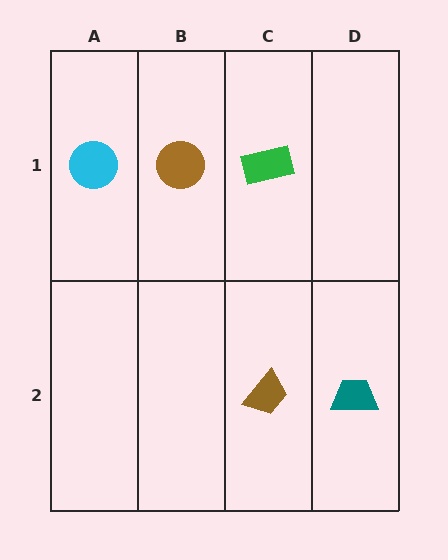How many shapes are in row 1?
3 shapes.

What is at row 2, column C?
A brown trapezoid.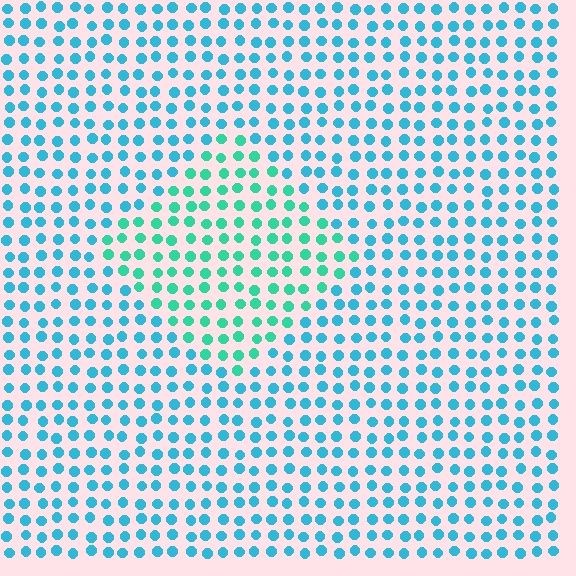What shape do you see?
I see a diamond.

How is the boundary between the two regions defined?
The boundary is defined purely by a slight shift in hue (about 31 degrees). Spacing, size, and orientation are identical on both sides.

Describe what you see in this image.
The image is filled with small cyan elements in a uniform arrangement. A diamond-shaped region is visible where the elements are tinted to a slightly different hue, forming a subtle color boundary.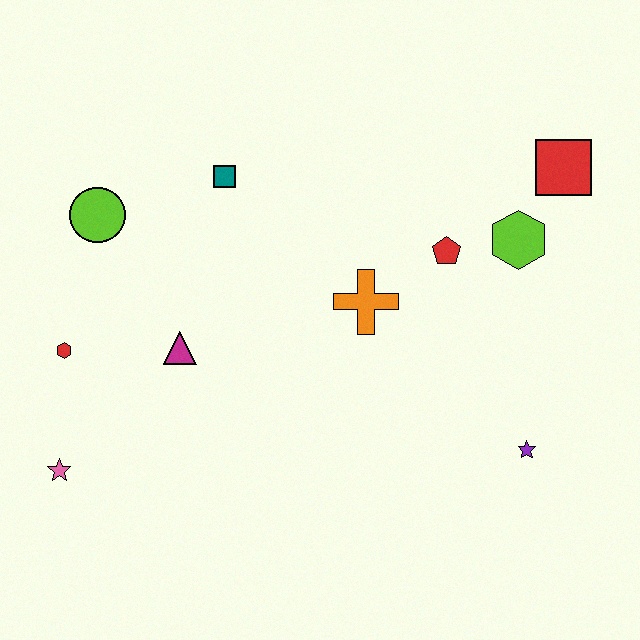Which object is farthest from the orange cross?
The pink star is farthest from the orange cross.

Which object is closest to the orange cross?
The red pentagon is closest to the orange cross.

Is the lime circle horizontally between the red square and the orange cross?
No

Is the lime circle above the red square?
No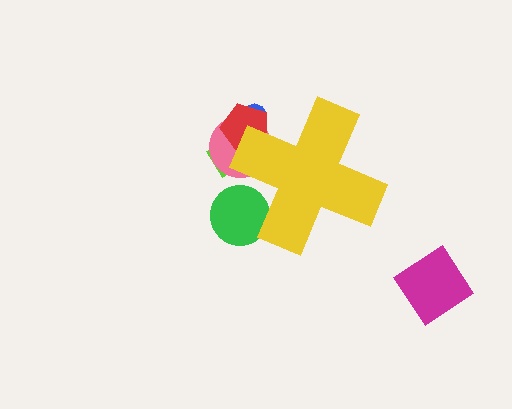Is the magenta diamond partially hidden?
No, the magenta diamond is fully visible.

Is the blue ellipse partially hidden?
Yes, the blue ellipse is partially hidden behind the yellow cross.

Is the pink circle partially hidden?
Yes, the pink circle is partially hidden behind the yellow cross.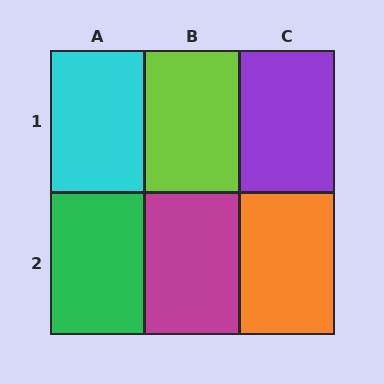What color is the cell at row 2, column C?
Orange.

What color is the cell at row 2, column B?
Magenta.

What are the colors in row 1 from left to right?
Cyan, lime, purple.